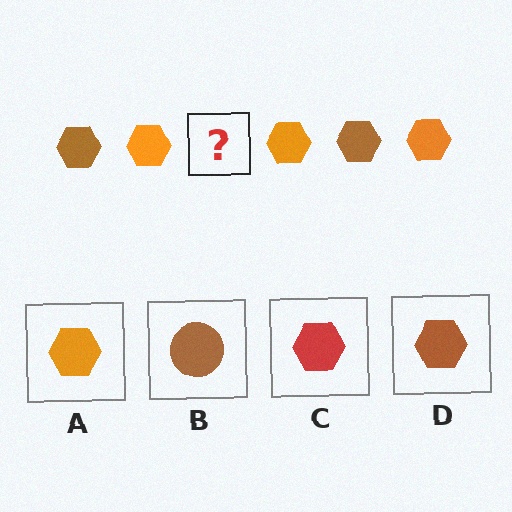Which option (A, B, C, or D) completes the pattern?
D.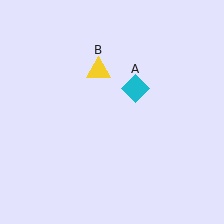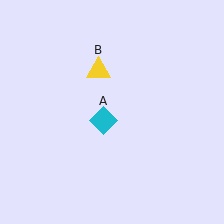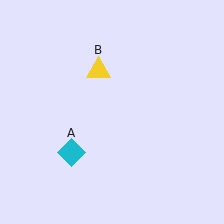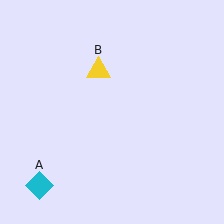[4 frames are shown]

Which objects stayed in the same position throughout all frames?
Yellow triangle (object B) remained stationary.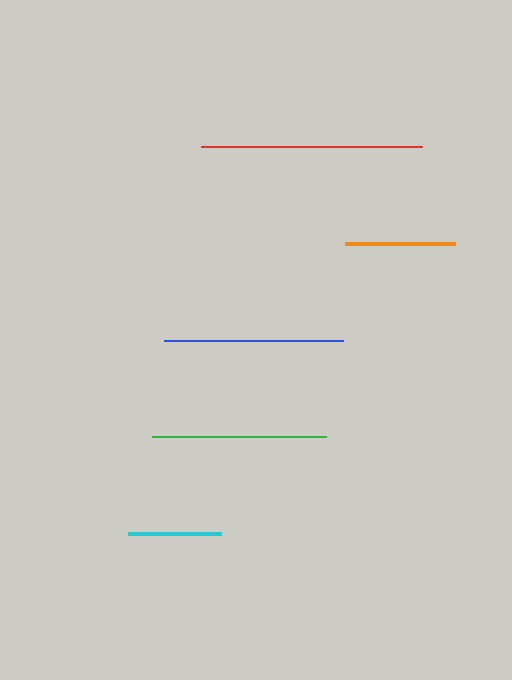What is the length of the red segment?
The red segment is approximately 221 pixels long.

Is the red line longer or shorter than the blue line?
The red line is longer than the blue line.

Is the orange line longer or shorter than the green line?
The green line is longer than the orange line.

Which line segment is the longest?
The red line is the longest at approximately 221 pixels.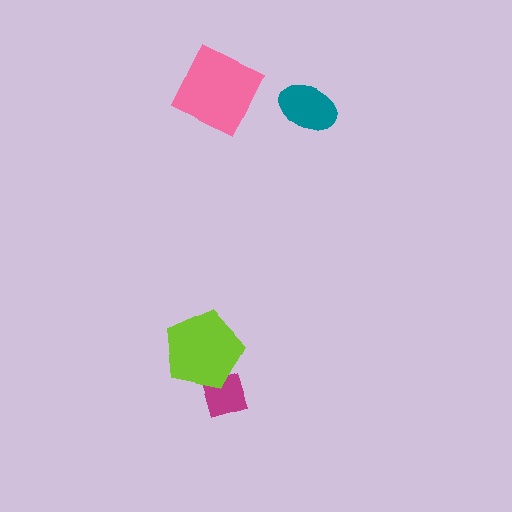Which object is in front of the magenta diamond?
The lime pentagon is in front of the magenta diamond.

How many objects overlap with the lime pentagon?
1 object overlaps with the lime pentagon.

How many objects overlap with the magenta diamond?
1 object overlaps with the magenta diamond.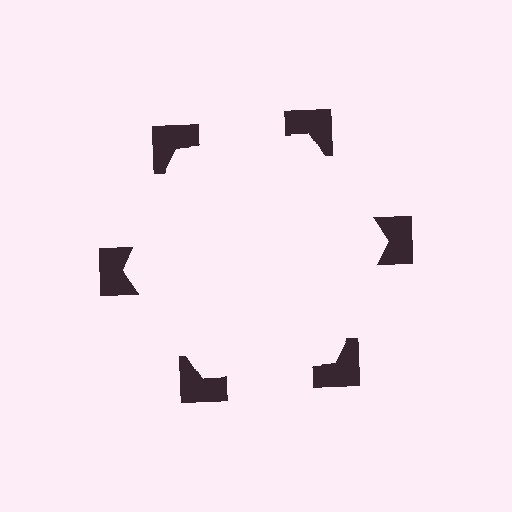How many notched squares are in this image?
There are 6 — one at each vertex of the illusory hexagon.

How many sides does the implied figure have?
6 sides.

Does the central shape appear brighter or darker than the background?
It typically appears slightly brighter than the background, even though no actual brightness change is drawn.